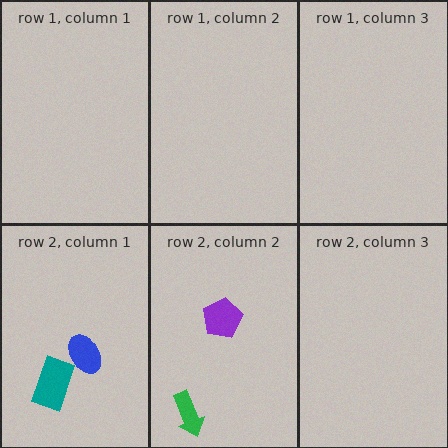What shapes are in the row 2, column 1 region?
The blue ellipse, the teal rectangle.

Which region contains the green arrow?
The row 2, column 2 region.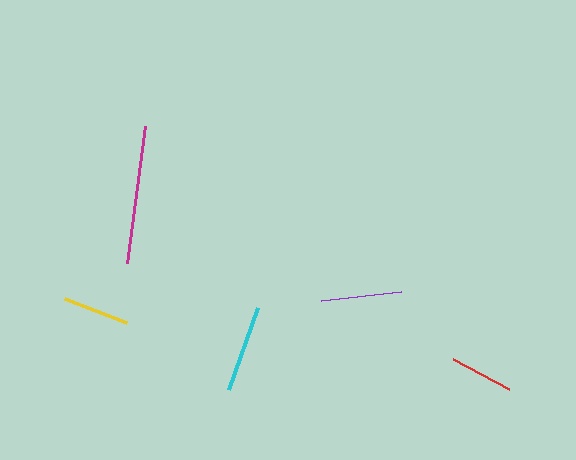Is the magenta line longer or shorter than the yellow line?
The magenta line is longer than the yellow line.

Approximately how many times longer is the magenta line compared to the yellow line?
The magenta line is approximately 2.1 times the length of the yellow line.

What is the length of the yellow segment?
The yellow segment is approximately 66 pixels long.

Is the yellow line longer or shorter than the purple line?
The purple line is longer than the yellow line.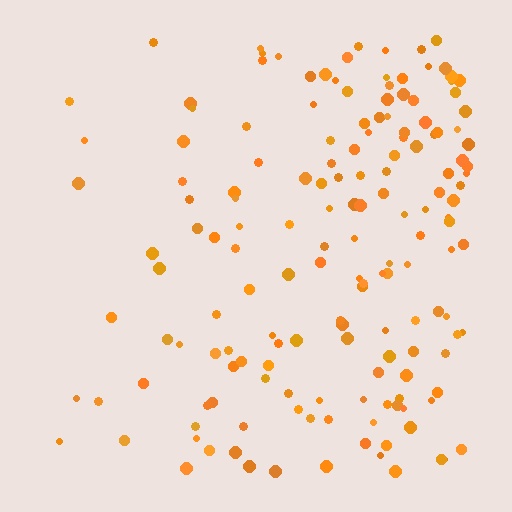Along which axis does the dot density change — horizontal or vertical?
Horizontal.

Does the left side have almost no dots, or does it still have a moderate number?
Still a moderate number, just noticeably fewer than the right.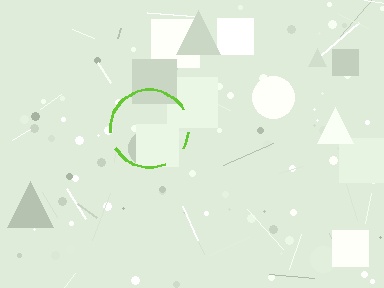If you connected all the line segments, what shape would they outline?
They would outline a circle.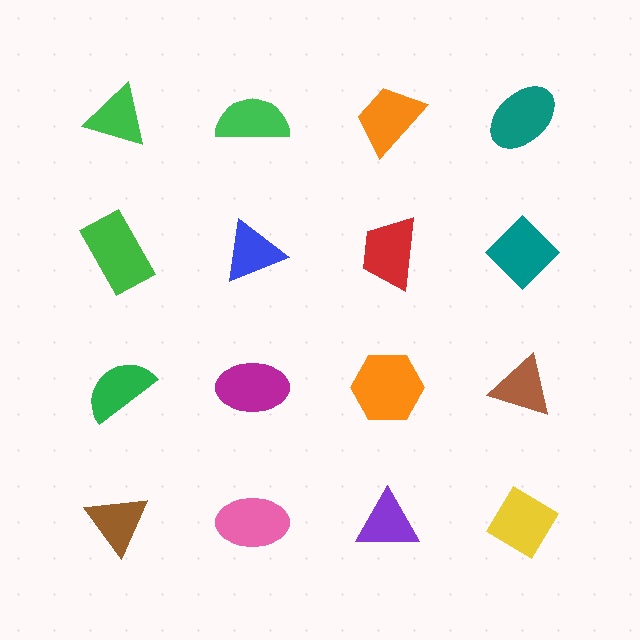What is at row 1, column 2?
A green semicircle.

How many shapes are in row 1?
4 shapes.